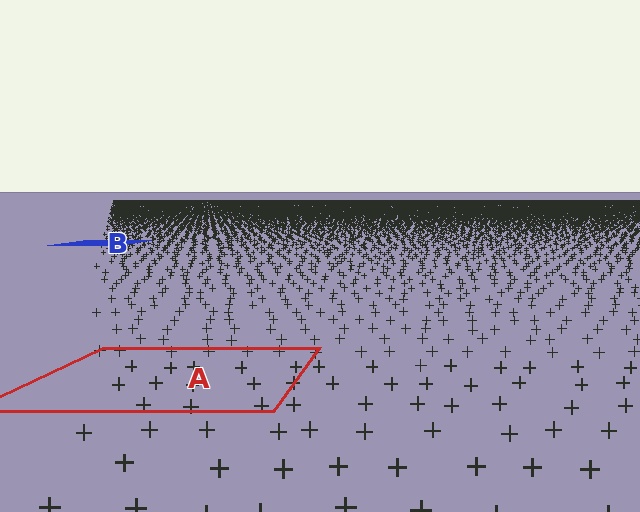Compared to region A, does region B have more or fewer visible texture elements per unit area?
Region B has more texture elements per unit area — they are packed more densely because it is farther away.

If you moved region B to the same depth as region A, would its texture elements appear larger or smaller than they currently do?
They would appear larger. At a closer depth, the same texture elements are projected at a bigger on-screen size.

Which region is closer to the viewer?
Region A is closer. The texture elements there are larger and more spread out.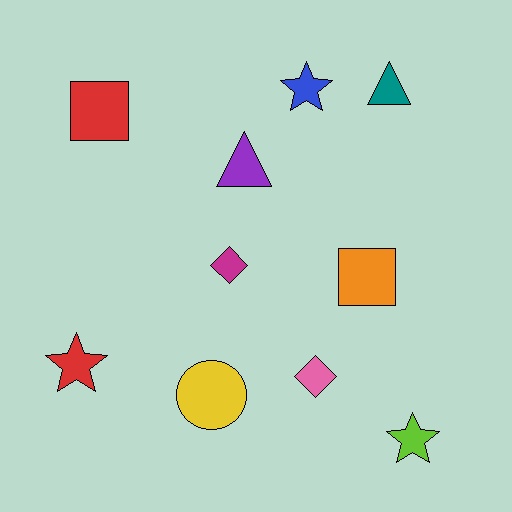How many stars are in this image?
There are 3 stars.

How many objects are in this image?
There are 10 objects.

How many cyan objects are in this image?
There are no cyan objects.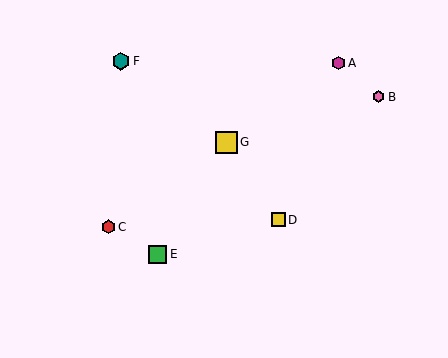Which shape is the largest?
The yellow square (labeled G) is the largest.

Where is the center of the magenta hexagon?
The center of the magenta hexagon is at (338, 63).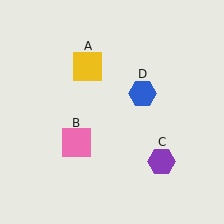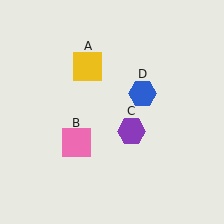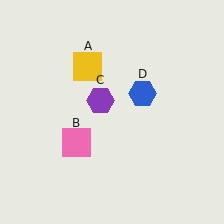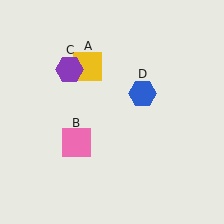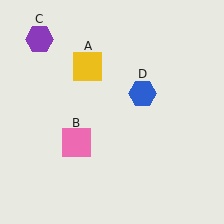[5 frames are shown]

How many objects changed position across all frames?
1 object changed position: purple hexagon (object C).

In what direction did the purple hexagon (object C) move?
The purple hexagon (object C) moved up and to the left.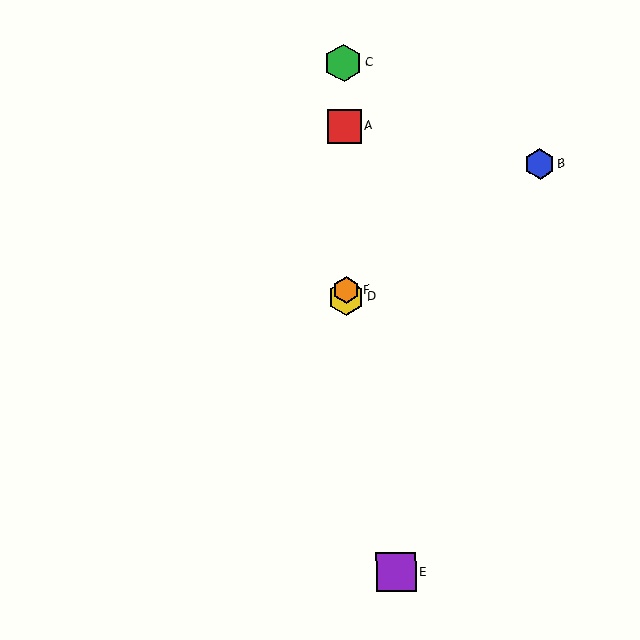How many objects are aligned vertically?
4 objects (A, C, D, F) are aligned vertically.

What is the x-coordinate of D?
Object D is at x≈346.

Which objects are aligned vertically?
Objects A, C, D, F are aligned vertically.